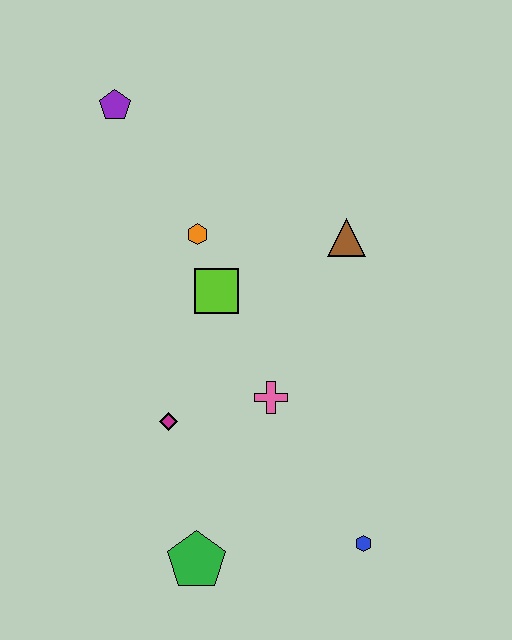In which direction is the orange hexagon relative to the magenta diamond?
The orange hexagon is above the magenta diamond.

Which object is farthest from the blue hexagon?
The purple pentagon is farthest from the blue hexagon.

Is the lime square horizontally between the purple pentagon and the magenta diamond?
No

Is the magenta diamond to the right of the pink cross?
No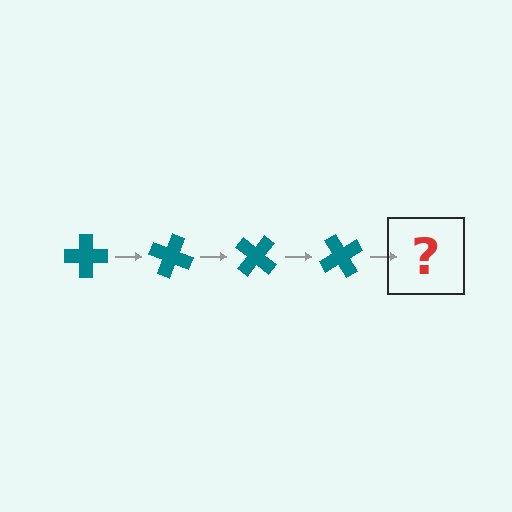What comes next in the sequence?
The next element should be a teal cross rotated 80 degrees.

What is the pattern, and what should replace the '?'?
The pattern is that the cross rotates 20 degrees each step. The '?' should be a teal cross rotated 80 degrees.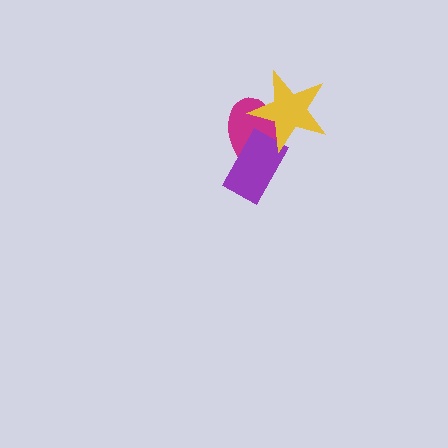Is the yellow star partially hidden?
No, no other shape covers it.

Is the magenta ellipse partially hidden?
Yes, it is partially covered by another shape.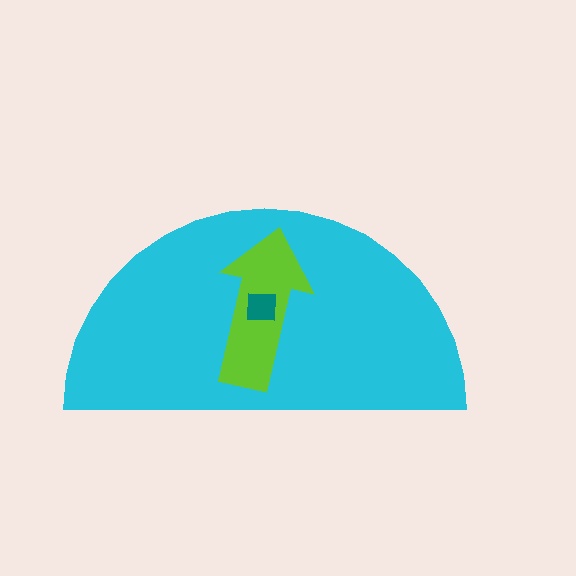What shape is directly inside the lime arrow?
The teal square.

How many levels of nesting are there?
3.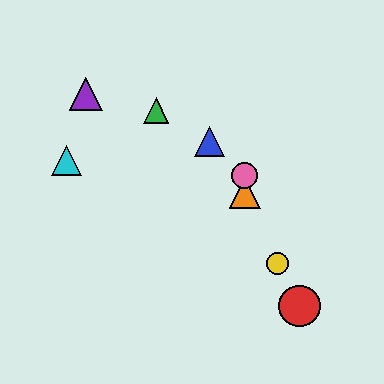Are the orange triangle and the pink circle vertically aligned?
Yes, both are at x≈245.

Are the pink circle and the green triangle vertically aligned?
No, the pink circle is at x≈245 and the green triangle is at x≈156.